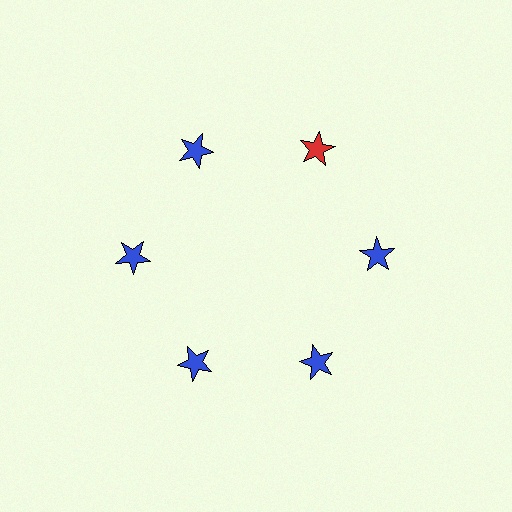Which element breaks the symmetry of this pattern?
The red star at roughly the 1 o'clock position breaks the symmetry. All other shapes are blue stars.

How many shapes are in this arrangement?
There are 6 shapes arranged in a ring pattern.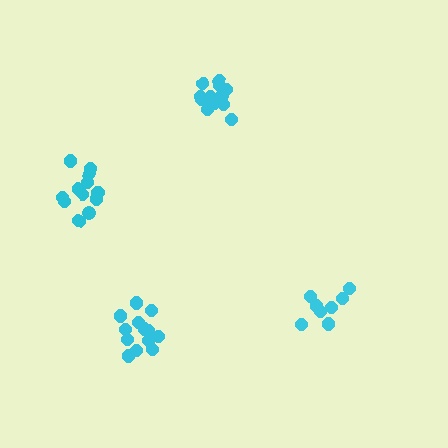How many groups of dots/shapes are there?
There are 4 groups.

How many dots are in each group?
Group 1: 13 dots, Group 2: 13 dots, Group 3: 12 dots, Group 4: 8 dots (46 total).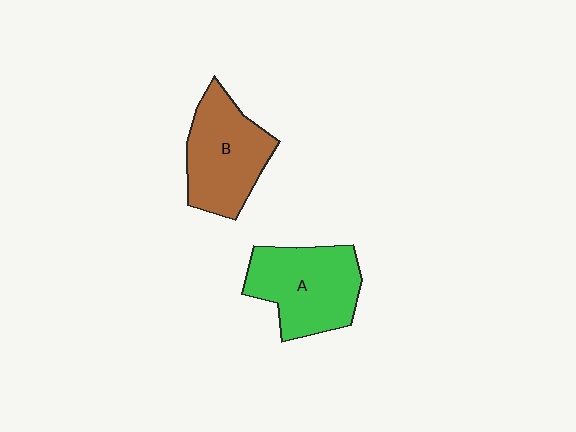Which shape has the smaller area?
Shape B (brown).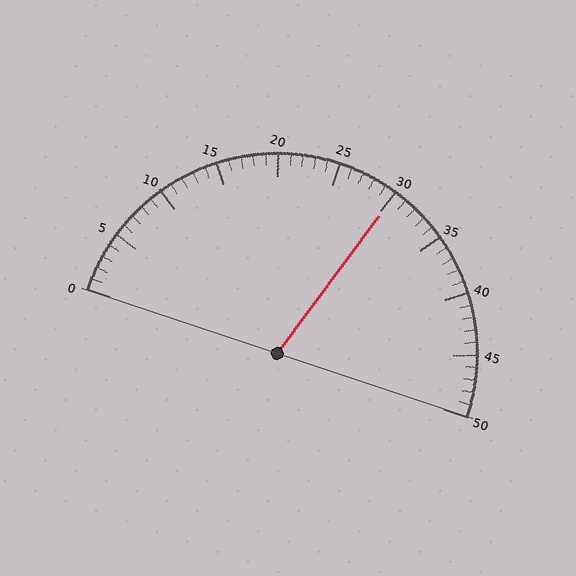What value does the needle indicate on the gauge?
The needle indicates approximately 30.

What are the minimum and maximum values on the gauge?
The gauge ranges from 0 to 50.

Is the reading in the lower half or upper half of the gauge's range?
The reading is in the upper half of the range (0 to 50).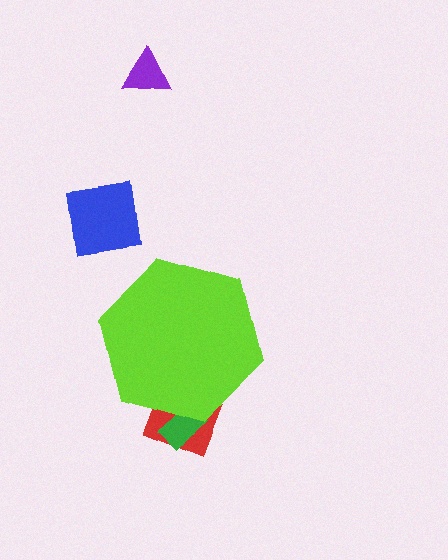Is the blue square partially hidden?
No, the blue square is fully visible.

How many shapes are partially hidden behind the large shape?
2 shapes are partially hidden.